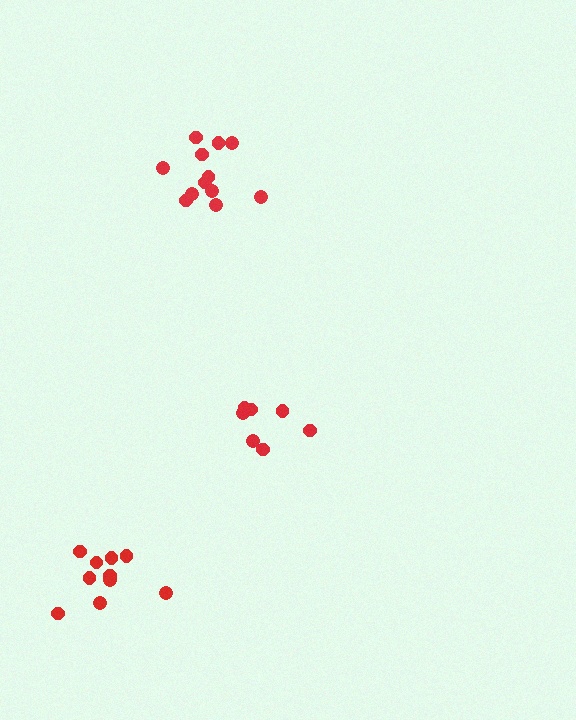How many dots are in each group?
Group 1: 12 dots, Group 2: 7 dots, Group 3: 10 dots (29 total).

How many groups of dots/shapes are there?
There are 3 groups.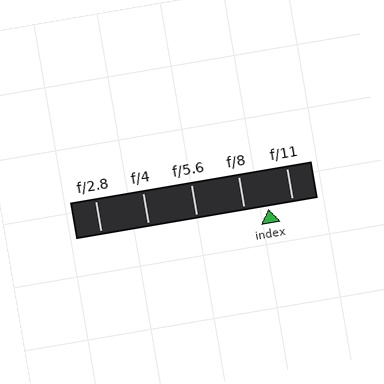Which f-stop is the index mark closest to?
The index mark is closest to f/11.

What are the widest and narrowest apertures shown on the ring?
The widest aperture shown is f/2.8 and the narrowest is f/11.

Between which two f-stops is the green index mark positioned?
The index mark is between f/8 and f/11.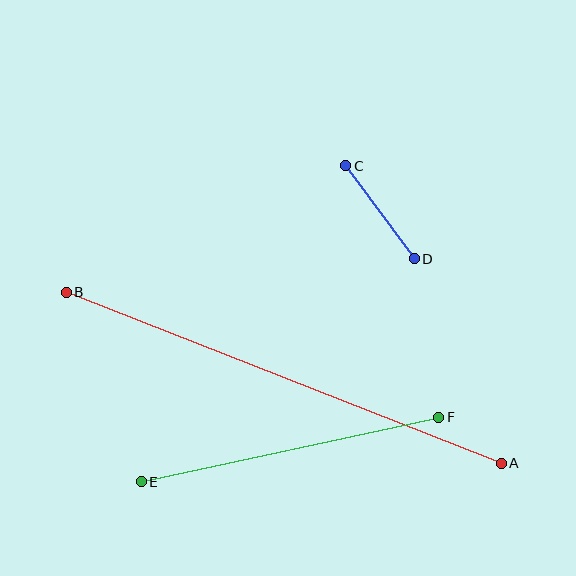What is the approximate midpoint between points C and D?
The midpoint is at approximately (380, 212) pixels.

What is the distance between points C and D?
The distance is approximately 116 pixels.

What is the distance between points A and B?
The distance is approximately 468 pixels.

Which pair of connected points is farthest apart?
Points A and B are farthest apart.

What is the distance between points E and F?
The distance is approximately 305 pixels.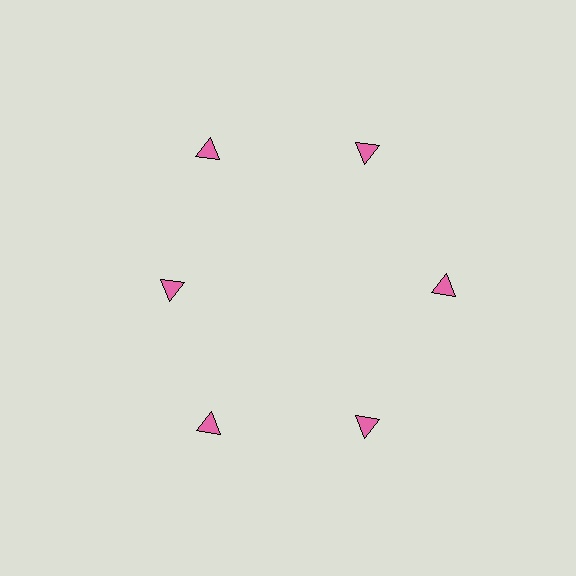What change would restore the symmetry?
The symmetry would be restored by moving it outward, back onto the ring so that all 6 triangles sit at equal angles and equal distance from the center.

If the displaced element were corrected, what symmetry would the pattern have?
It would have 6-fold rotational symmetry — the pattern would map onto itself every 60 degrees.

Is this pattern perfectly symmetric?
No. The 6 pink triangles are arranged in a ring, but one element near the 9 o'clock position is pulled inward toward the center, breaking the 6-fold rotational symmetry.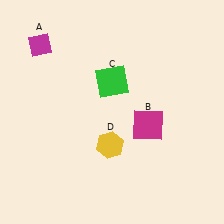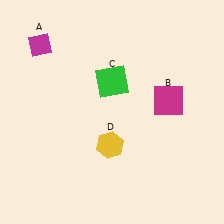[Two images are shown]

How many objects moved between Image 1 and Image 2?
1 object moved between the two images.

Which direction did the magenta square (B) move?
The magenta square (B) moved up.